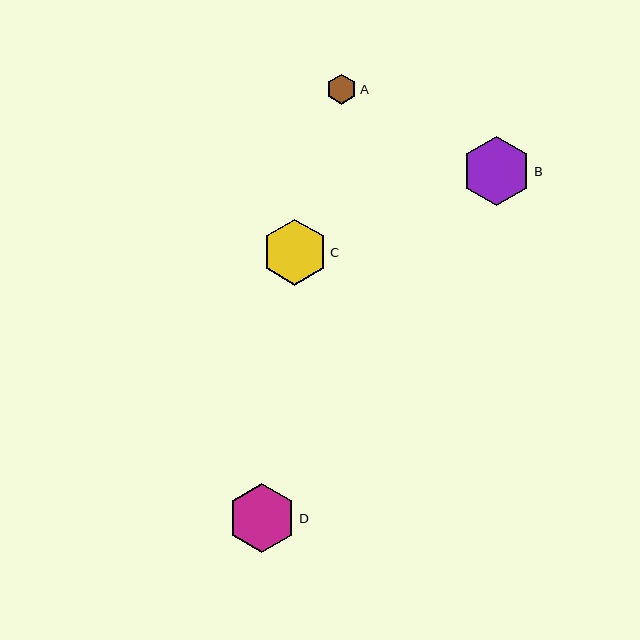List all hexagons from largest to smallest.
From largest to smallest: B, D, C, A.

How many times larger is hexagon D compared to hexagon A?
Hexagon D is approximately 2.3 times the size of hexagon A.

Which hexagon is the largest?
Hexagon B is the largest with a size of approximately 69 pixels.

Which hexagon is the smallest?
Hexagon A is the smallest with a size of approximately 30 pixels.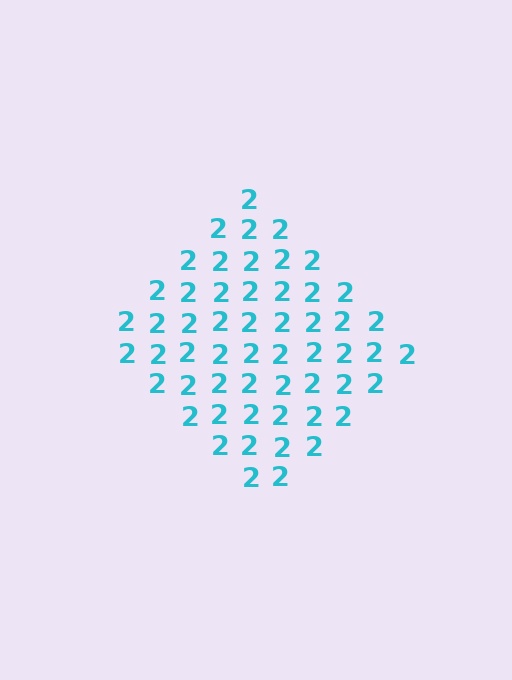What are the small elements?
The small elements are digit 2's.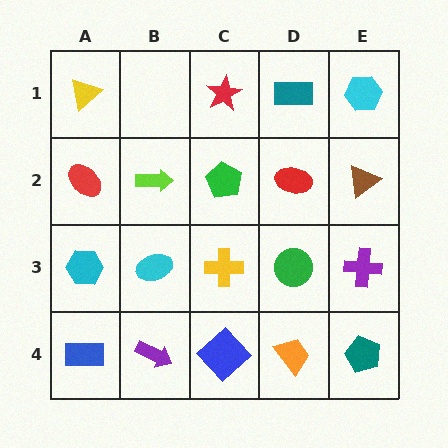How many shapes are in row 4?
5 shapes.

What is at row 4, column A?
A blue rectangle.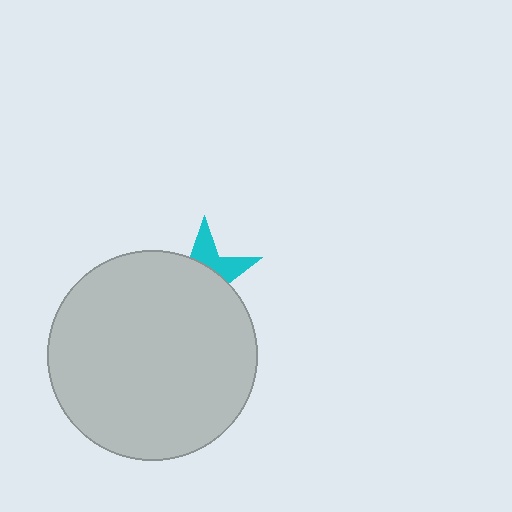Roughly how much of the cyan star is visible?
A small part of it is visible (roughly 34%).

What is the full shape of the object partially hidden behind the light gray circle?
The partially hidden object is a cyan star.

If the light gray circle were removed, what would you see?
You would see the complete cyan star.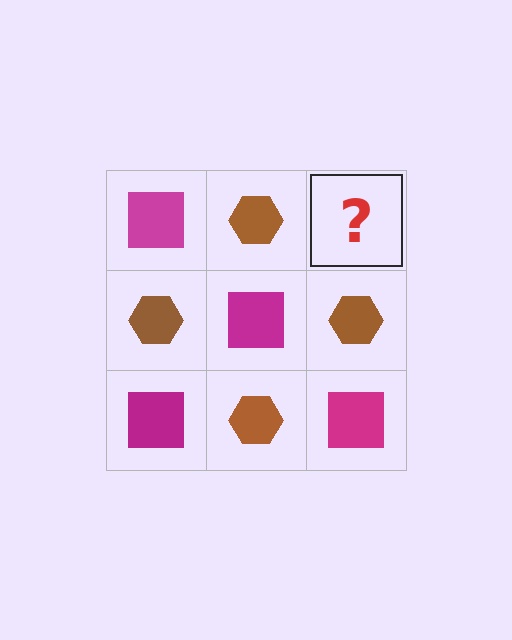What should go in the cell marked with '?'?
The missing cell should contain a magenta square.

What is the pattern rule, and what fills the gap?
The rule is that it alternates magenta square and brown hexagon in a checkerboard pattern. The gap should be filled with a magenta square.